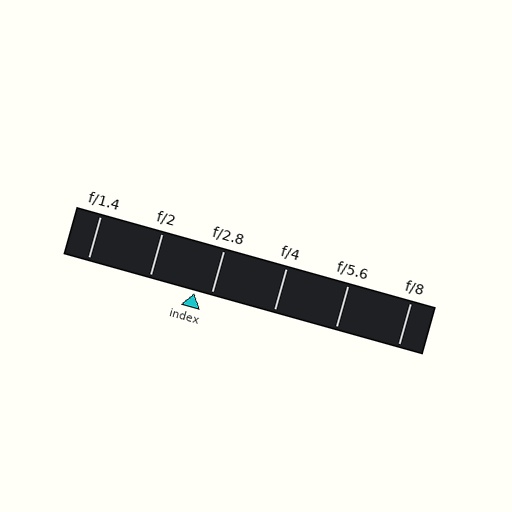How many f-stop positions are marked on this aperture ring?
There are 6 f-stop positions marked.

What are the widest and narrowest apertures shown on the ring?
The widest aperture shown is f/1.4 and the narrowest is f/8.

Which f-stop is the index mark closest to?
The index mark is closest to f/2.8.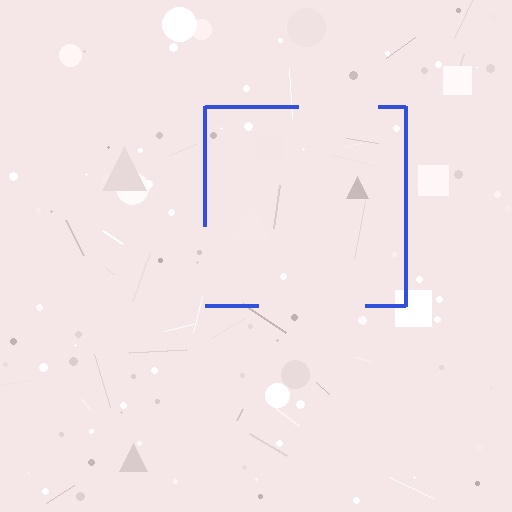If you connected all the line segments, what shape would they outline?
They would outline a square.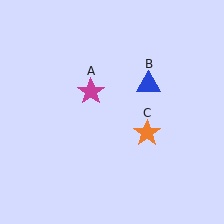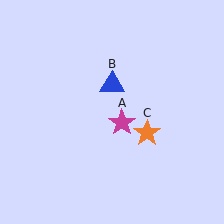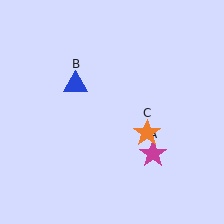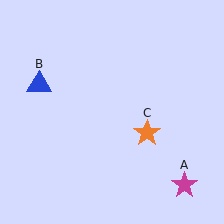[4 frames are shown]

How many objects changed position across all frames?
2 objects changed position: magenta star (object A), blue triangle (object B).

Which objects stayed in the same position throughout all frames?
Orange star (object C) remained stationary.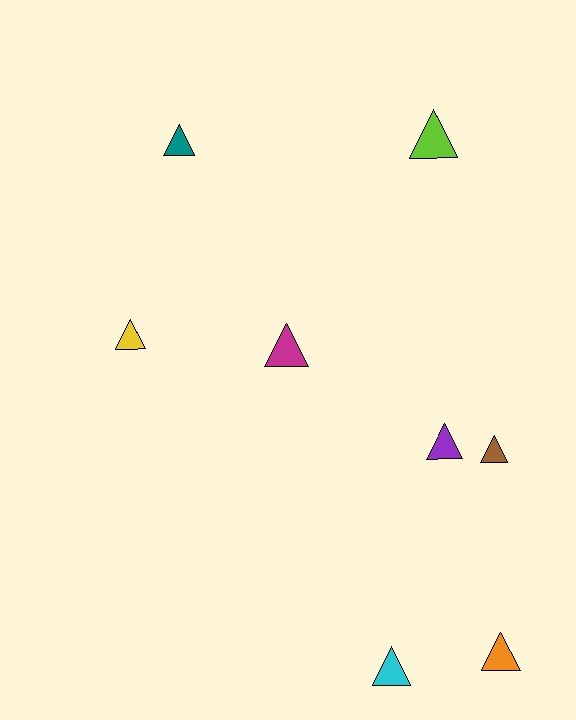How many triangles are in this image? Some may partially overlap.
There are 8 triangles.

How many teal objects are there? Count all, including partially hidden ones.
There is 1 teal object.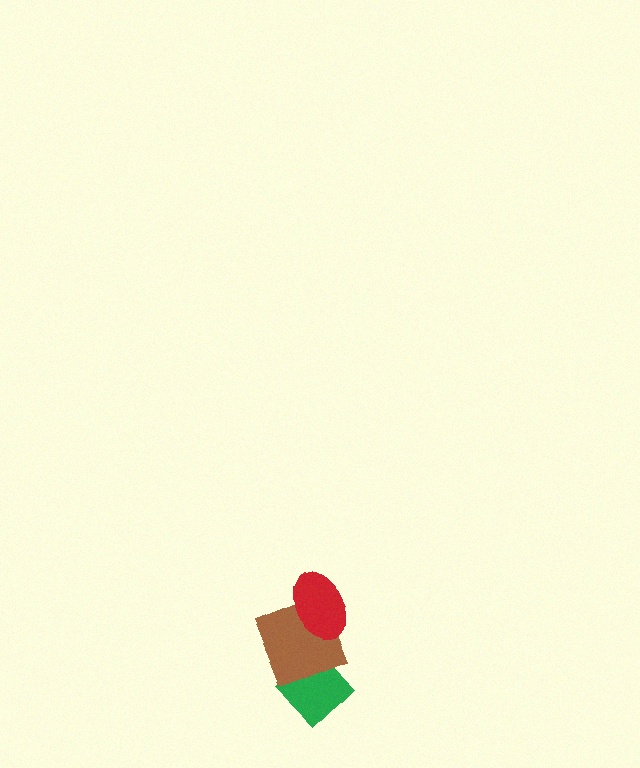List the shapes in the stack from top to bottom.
From top to bottom: the red ellipse, the brown square, the green diamond.